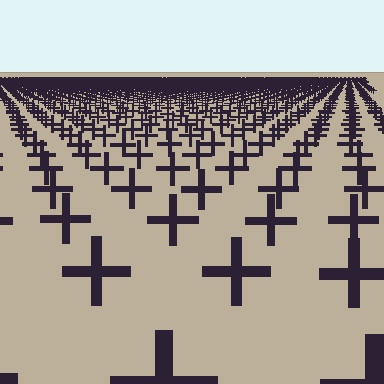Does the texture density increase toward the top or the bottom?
Density increases toward the top.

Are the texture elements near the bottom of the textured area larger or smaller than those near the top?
Larger. Near the bottom, elements are closer to the viewer and appear at a bigger on-screen size.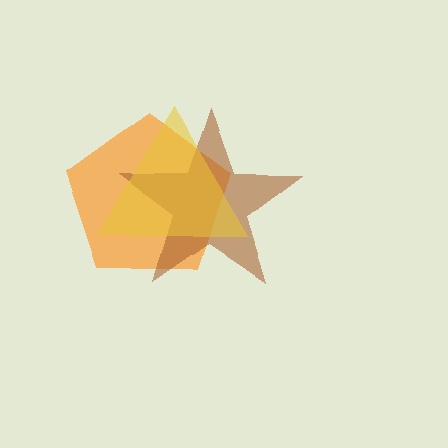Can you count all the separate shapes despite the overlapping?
Yes, there are 3 separate shapes.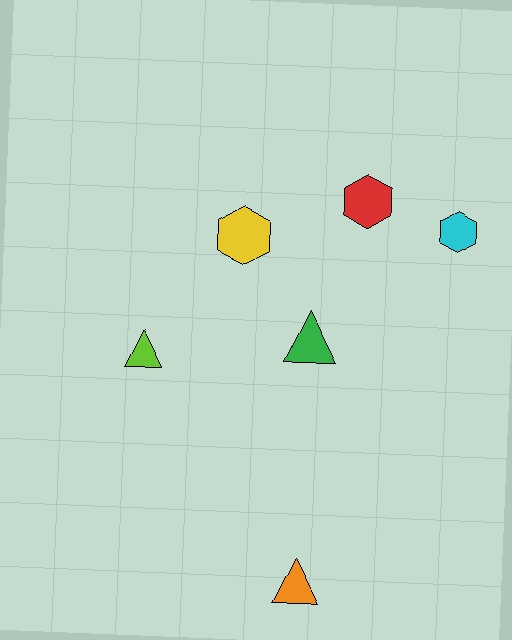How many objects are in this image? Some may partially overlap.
There are 6 objects.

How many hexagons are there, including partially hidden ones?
There are 3 hexagons.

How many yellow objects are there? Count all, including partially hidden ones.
There is 1 yellow object.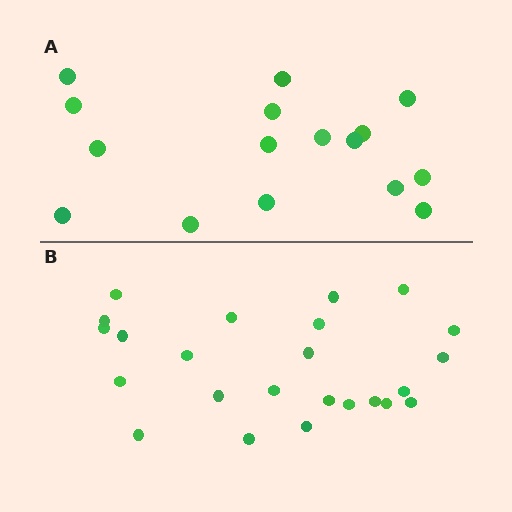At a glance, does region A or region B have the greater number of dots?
Region B (the bottom region) has more dots.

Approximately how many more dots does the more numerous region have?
Region B has roughly 8 or so more dots than region A.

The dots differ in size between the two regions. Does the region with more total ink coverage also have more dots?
No. Region A has more total ink coverage because its dots are larger, but region B actually contains more individual dots. Total area can be misleading — the number of items is what matters here.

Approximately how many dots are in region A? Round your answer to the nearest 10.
About 20 dots. (The exact count is 16, which rounds to 20.)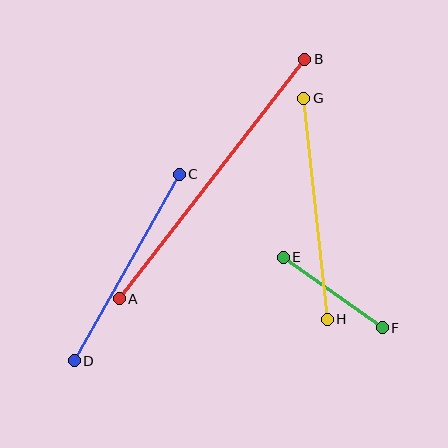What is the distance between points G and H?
The distance is approximately 222 pixels.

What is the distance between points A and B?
The distance is approximately 303 pixels.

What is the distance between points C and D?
The distance is approximately 214 pixels.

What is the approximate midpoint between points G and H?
The midpoint is at approximately (316, 209) pixels.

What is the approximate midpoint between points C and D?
The midpoint is at approximately (127, 268) pixels.